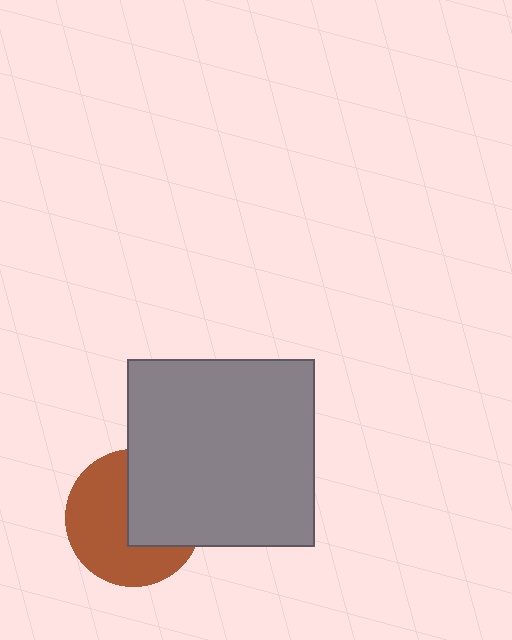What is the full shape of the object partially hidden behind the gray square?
The partially hidden object is a brown circle.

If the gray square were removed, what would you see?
You would see the complete brown circle.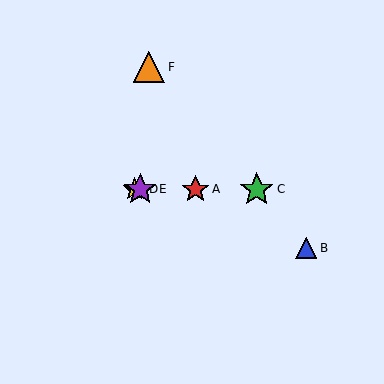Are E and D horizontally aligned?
Yes, both are at y≈190.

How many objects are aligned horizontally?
4 objects (A, C, D, E) are aligned horizontally.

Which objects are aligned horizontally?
Objects A, C, D, E are aligned horizontally.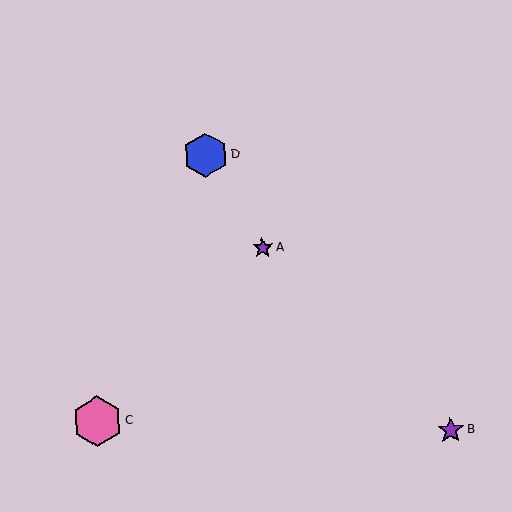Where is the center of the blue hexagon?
The center of the blue hexagon is at (206, 155).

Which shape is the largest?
The pink hexagon (labeled C) is the largest.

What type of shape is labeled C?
Shape C is a pink hexagon.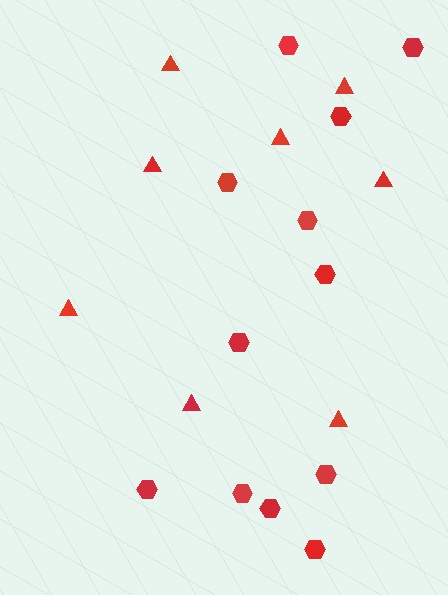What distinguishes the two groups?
There are 2 groups: one group of hexagons (12) and one group of triangles (8).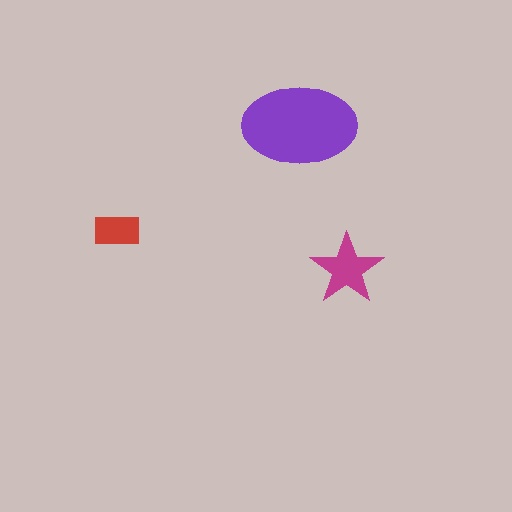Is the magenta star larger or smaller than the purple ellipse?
Smaller.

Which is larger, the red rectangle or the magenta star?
The magenta star.